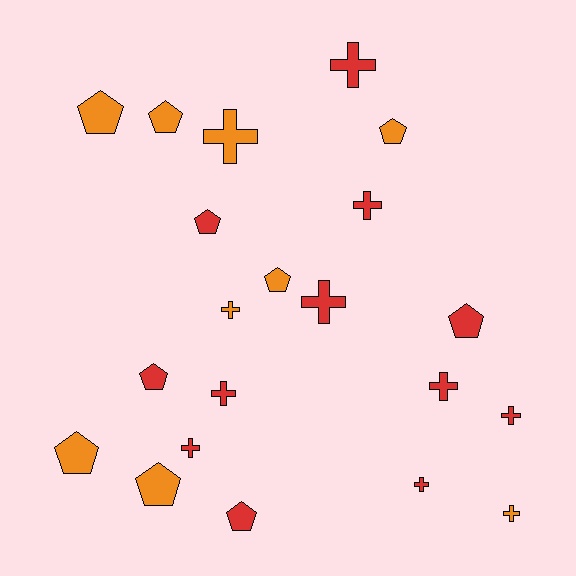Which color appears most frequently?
Red, with 12 objects.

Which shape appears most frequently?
Cross, with 11 objects.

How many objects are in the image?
There are 21 objects.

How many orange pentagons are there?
There are 6 orange pentagons.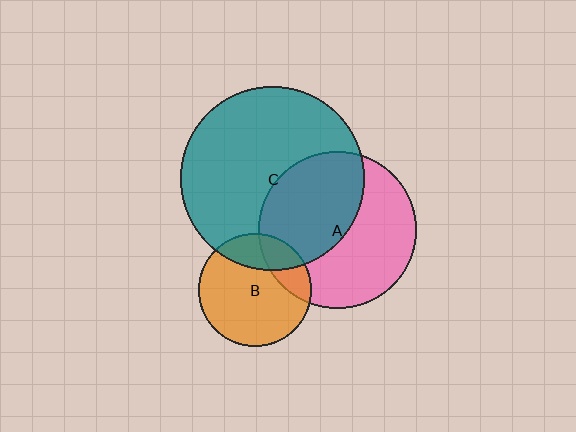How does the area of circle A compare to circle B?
Approximately 1.9 times.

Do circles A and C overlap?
Yes.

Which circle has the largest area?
Circle C (teal).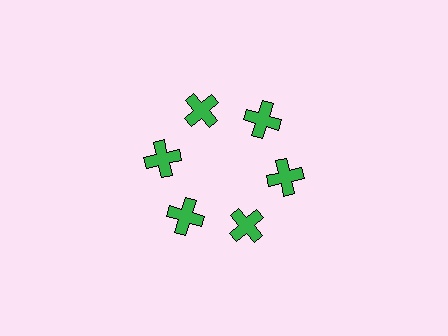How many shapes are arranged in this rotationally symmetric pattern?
There are 6 shapes, arranged in 6 groups of 1.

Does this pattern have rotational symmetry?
Yes, this pattern has 6-fold rotational symmetry. It looks the same after rotating 60 degrees around the center.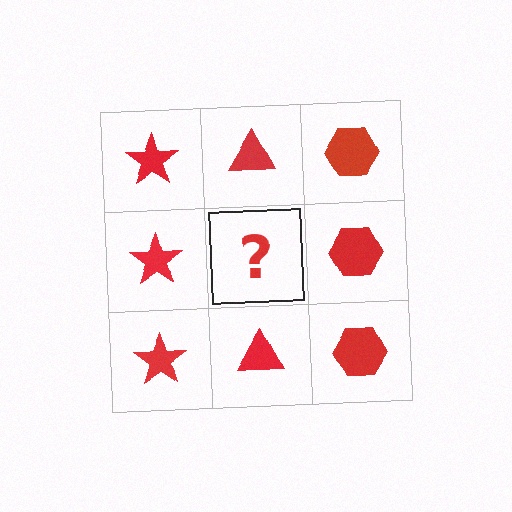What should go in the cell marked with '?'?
The missing cell should contain a red triangle.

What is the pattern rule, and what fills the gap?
The rule is that each column has a consistent shape. The gap should be filled with a red triangle.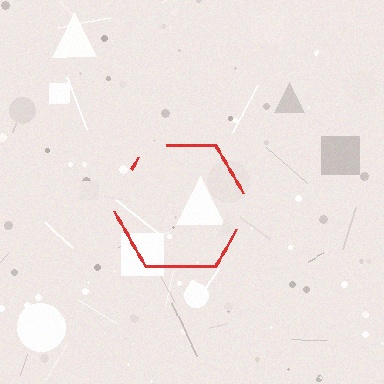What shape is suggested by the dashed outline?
The dashed outline suggests a hexagon.